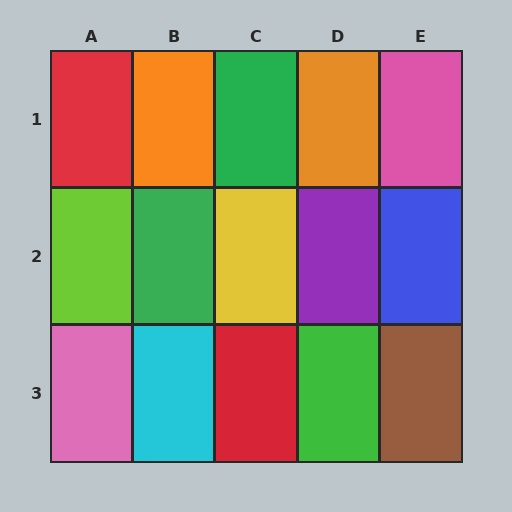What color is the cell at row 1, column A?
Red.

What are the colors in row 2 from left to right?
Lime, green, yellow, purple, blue.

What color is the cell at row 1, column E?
Pink.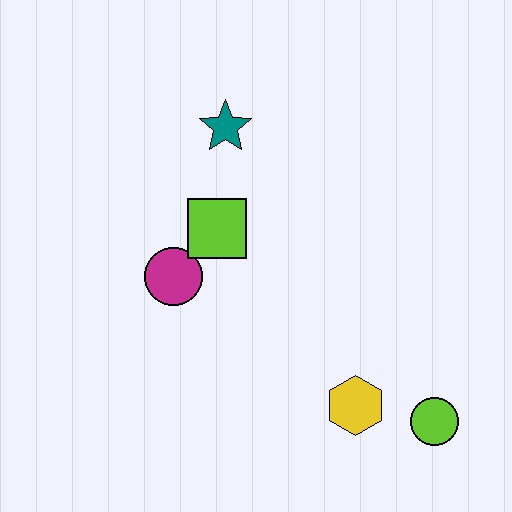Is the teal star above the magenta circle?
Yes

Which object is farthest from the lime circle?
The teal star is farthest from the lime circle.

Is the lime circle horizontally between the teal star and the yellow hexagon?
No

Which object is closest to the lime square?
The magenta circle is closest to the lime square.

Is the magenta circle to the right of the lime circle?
No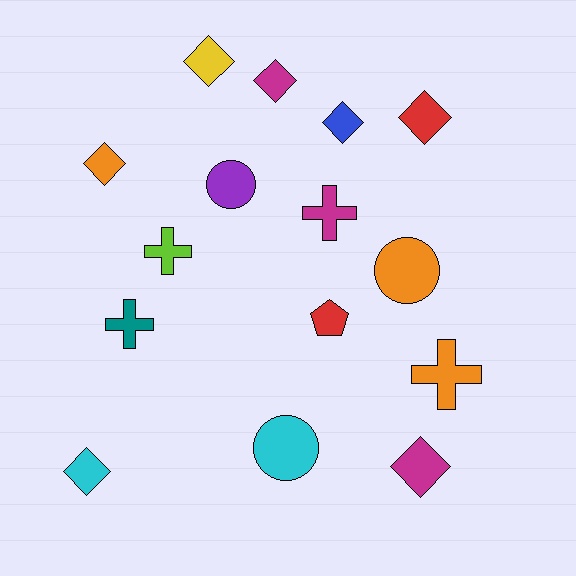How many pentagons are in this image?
There is 1 pentagon.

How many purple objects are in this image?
There is 1 purple object.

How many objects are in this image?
There are 15 objects.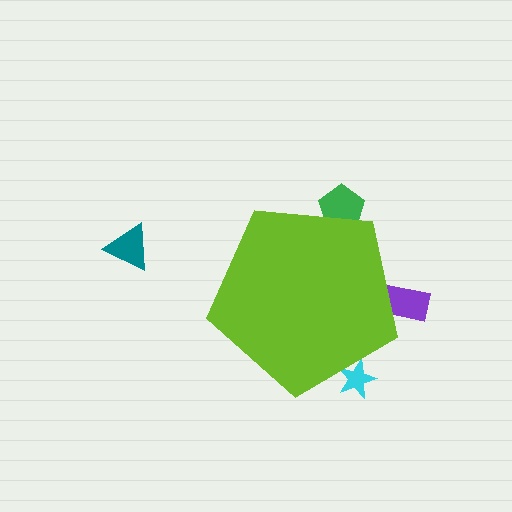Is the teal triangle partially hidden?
No, the teal triangle is fully visible.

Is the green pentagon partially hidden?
Yes, the green pentagon is partially hidden behind the lime pentagon.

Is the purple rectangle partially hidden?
Yes, the purple rectangle is partially hidden behind the lime pentagon.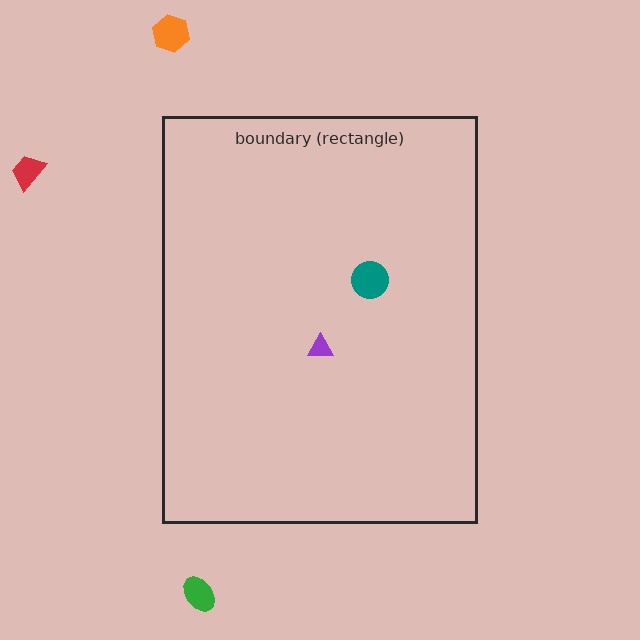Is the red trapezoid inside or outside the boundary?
Outside.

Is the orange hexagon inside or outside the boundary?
Outside.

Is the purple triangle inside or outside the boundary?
Inside.